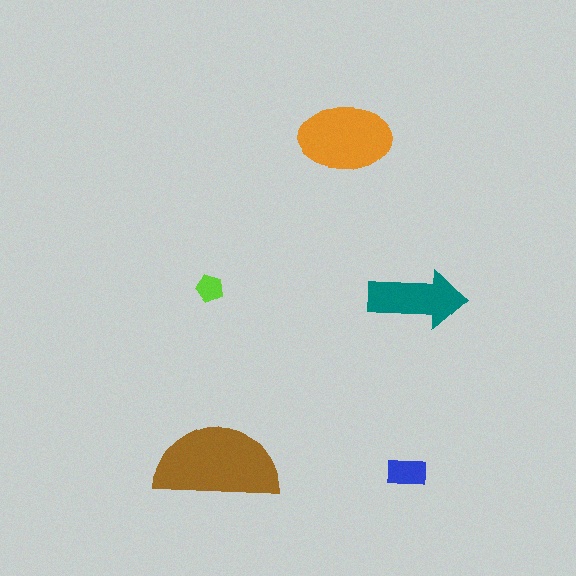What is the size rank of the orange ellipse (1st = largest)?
2nd.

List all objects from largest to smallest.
The brown semicircle, the orange ellipse, the teal arrow, the blue rectangle, the lime pentagon.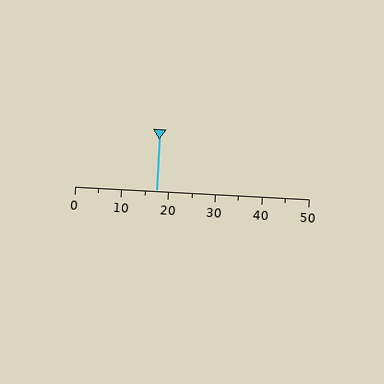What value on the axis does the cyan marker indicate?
The marker indicates approximately 17.5.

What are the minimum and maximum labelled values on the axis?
The axis runs from 0 to 50.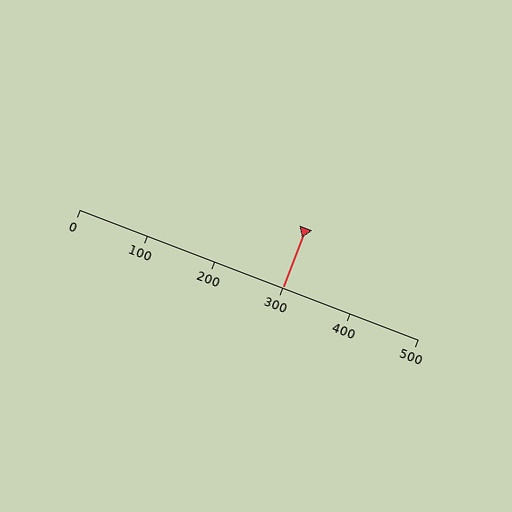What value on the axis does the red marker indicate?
The marker indicates approximately 300.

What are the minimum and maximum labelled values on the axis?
The axis runs from 0 to 500.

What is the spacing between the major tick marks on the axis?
The major ticks are spaced 100 apart.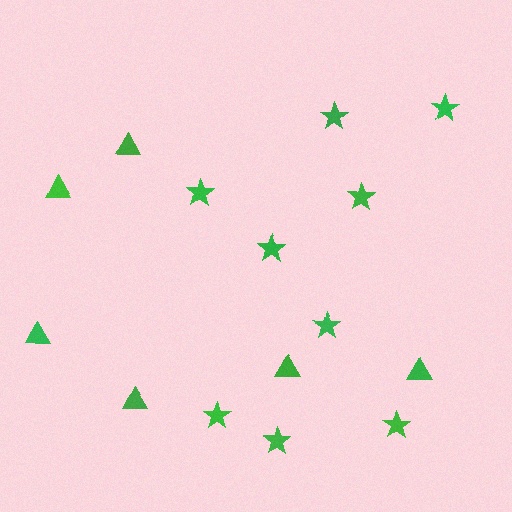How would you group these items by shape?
There are 2 groups: one group of triangles (6) and one group of stars (9).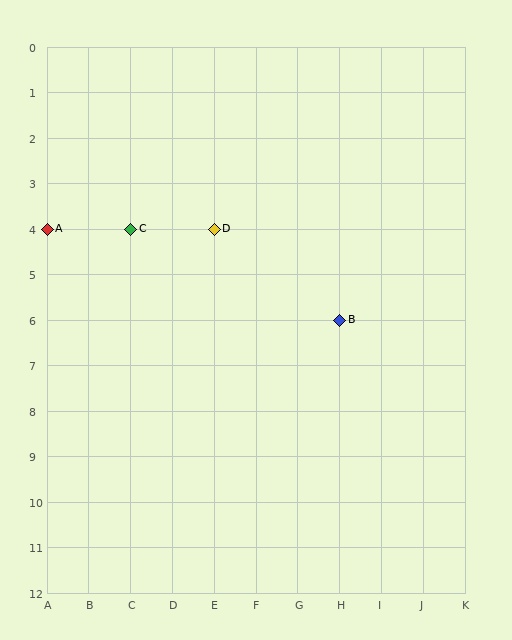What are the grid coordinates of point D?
Point D is at grid coordinates (E, 4).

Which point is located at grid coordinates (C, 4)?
Point C is at (C, 4).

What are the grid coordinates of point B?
Point B is at grid coordinates (H, 6).